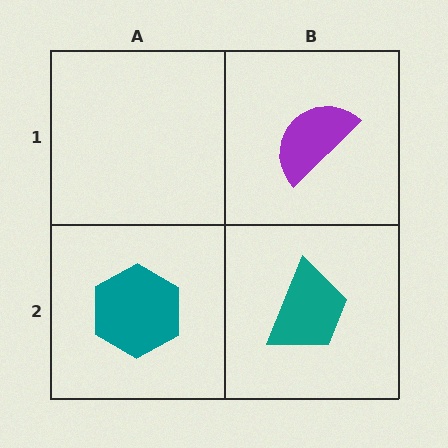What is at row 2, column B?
A teal trapezoid.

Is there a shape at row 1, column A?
No, that cell is empty.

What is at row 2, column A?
A teal hexagon.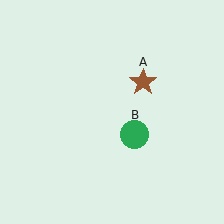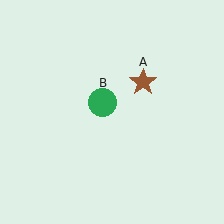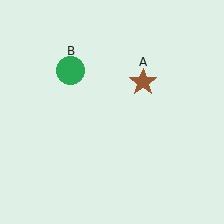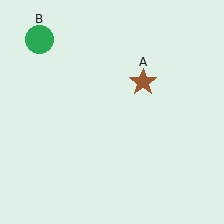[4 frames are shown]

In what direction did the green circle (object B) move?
The green circle (object B) moved up and to the left.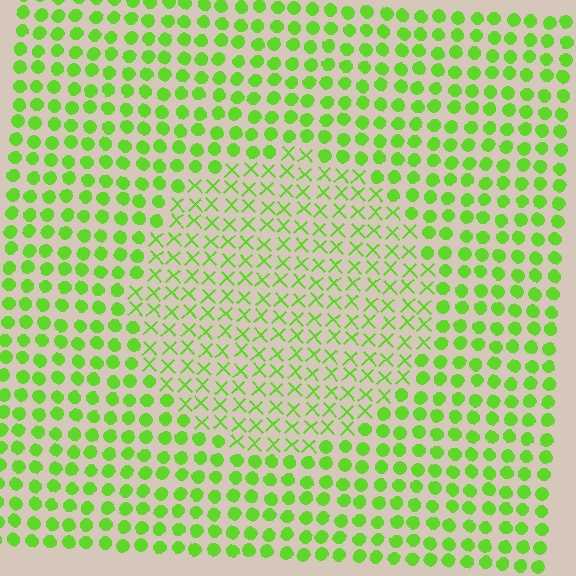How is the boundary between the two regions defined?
The boundary is defined by a change in element shape: X marks inside vs. circles outside. All elements share the same color and spacing.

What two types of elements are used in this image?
The image uses X marks inside the circle region and circles outside it.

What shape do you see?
I see a circle.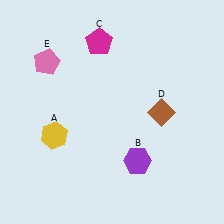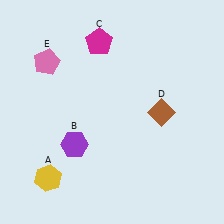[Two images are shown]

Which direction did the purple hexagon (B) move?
The purple hexagon (B) moved left.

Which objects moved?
The objects that moved are: the yellow hexagon (A), the purple hexagon (B).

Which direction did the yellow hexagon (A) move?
The yellow hexagon (A) moved down.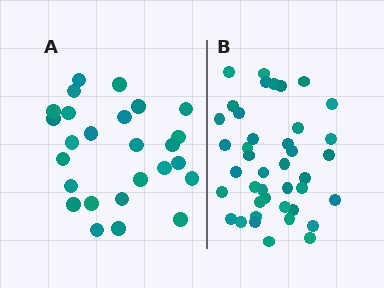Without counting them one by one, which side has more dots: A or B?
Region B (the right region) has more dots.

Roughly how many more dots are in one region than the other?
Region B has approximately 15 more dots than region A.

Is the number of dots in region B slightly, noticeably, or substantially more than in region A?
Region B has substantially more. The ratio is roughly 1.6 to 1.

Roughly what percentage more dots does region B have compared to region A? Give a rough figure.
About 60% more.